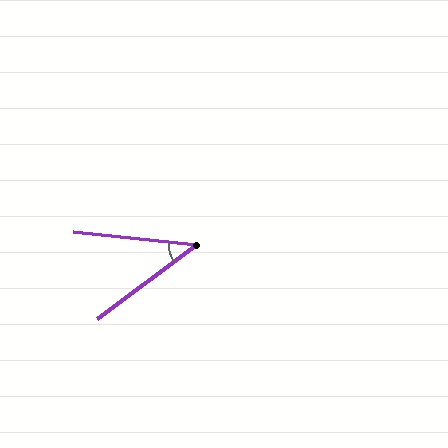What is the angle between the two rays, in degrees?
Approximately 43 degrees.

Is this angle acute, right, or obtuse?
It is acute.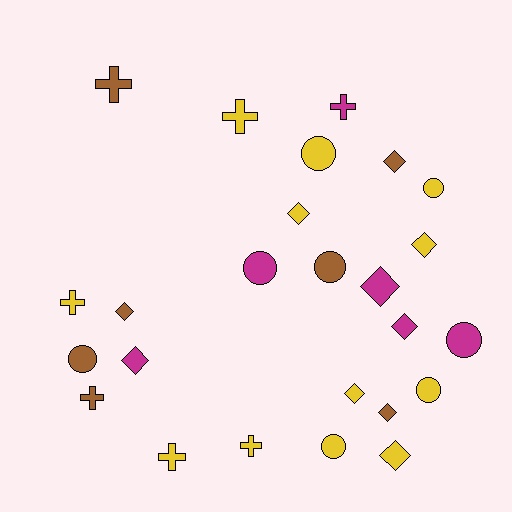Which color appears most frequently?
Yellow, with 12 objects.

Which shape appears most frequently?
Diamond, with 10 objects.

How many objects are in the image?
There are 25 objects.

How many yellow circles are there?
There are 4 yellow circles.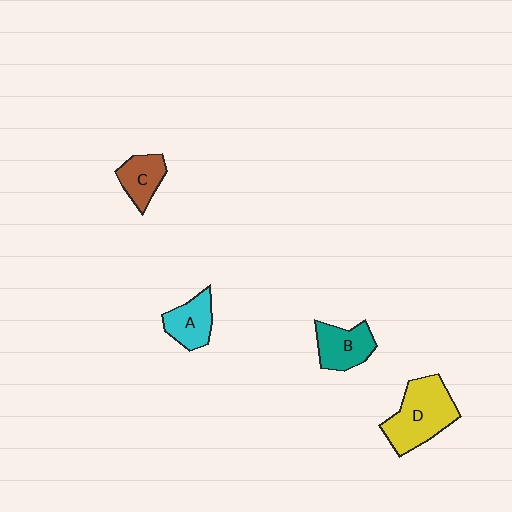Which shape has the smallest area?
Shape C (brown).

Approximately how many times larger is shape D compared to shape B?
Approximately 1.6 times.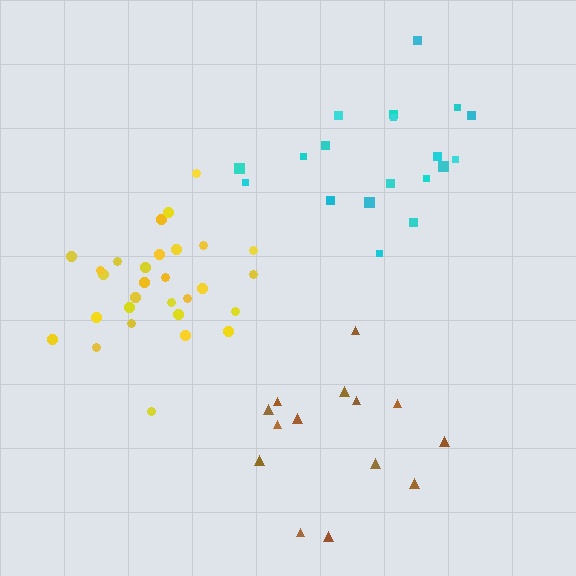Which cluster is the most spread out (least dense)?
Brown.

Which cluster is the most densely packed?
Yellow.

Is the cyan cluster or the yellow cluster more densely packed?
Yellow.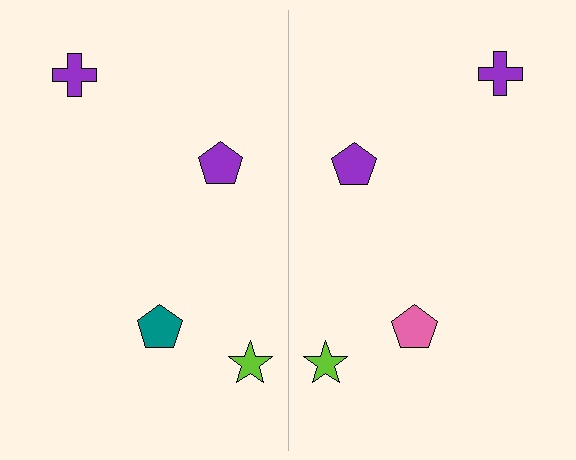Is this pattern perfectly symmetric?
No, the pattern is not perfectly symmetric. The pink pentagon on the right side breaks the symmetry — its mirror counterpart is teal.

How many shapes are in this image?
There are 8 shapes in this image.